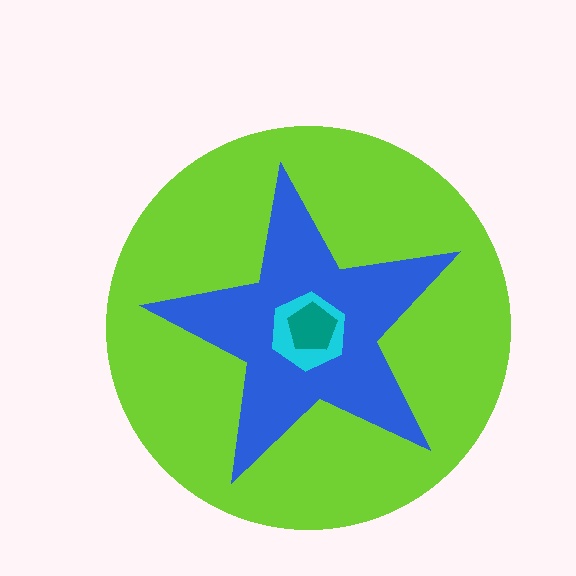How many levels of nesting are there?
4.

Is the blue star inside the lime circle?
Yes.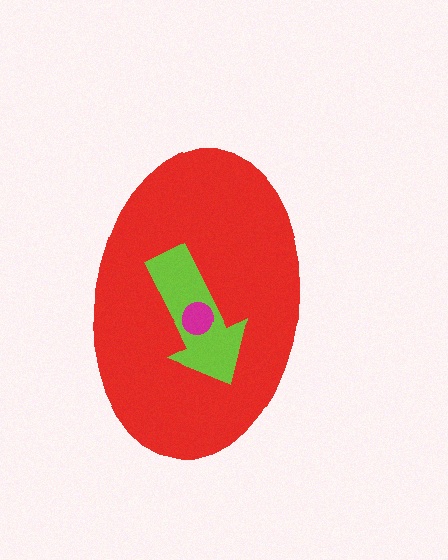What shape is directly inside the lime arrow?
The magenta circle.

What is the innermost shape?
The magenta circle.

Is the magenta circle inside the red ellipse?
Yes.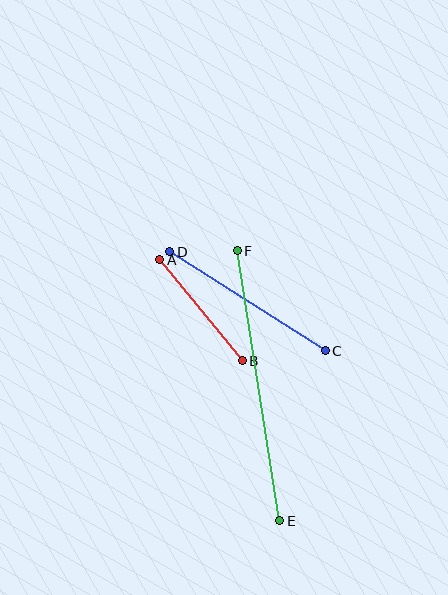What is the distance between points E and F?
The distance is approximately 273 pixels.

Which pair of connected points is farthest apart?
Points E and F are farthest apart.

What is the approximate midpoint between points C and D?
The midpoint is at approximately (248, 301) pixels.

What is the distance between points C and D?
The distance is approximately 184 pixels.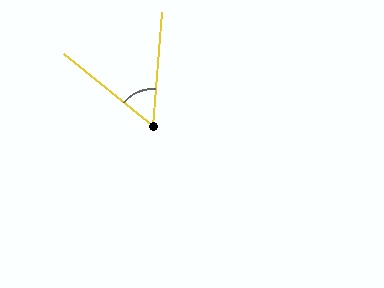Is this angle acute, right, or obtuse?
It is acute.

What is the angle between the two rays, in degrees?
Approximately 55 degrees.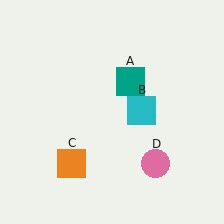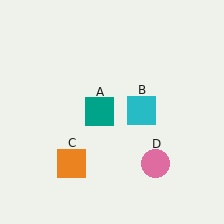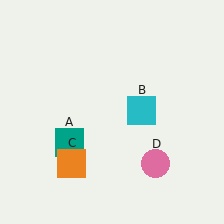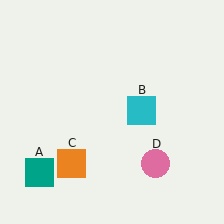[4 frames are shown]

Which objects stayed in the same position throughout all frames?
Cyan square (object B) and orange square (object C) and pink circle (object D) remained stationary.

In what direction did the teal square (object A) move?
The teal square (object A) moved down and to the left.